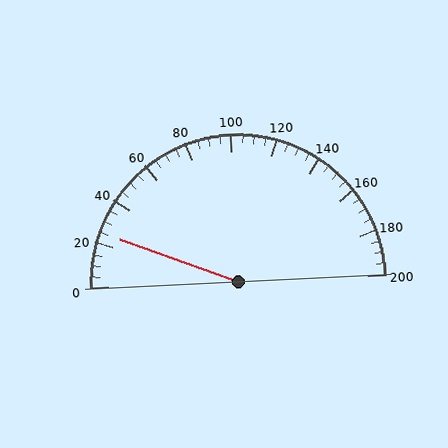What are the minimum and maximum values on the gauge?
The gauge ranges from 0 to 200.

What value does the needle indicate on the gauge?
The needle indicates approximately 25.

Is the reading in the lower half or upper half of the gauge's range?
The reading is in the lower half of the range (0 to 200).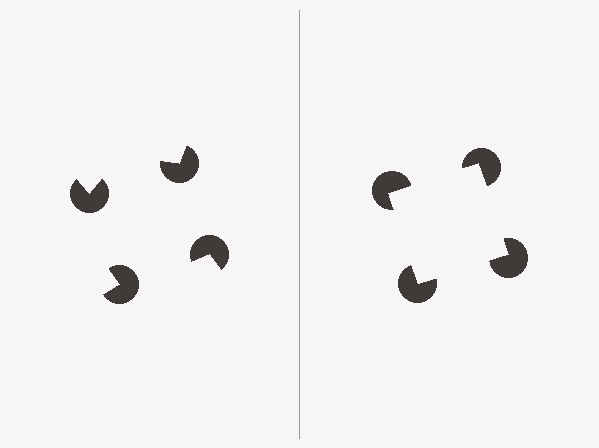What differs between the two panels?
The pac-man discs are positioned identically on both sides; only the wedge orientations differ. On the right they align to a square; on the left they are misaligned.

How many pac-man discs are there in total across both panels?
8 — 4 on each side.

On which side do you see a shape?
An illusory square appears on the right side. On the left side the wedge cuts are rotated, so no coherent shape forms.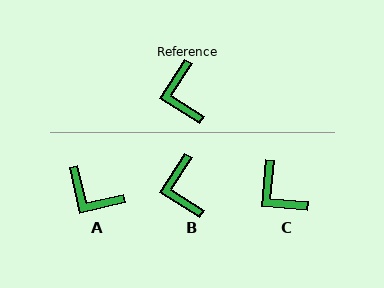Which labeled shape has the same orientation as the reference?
B.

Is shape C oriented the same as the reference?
No, it is off by about 27 degrees.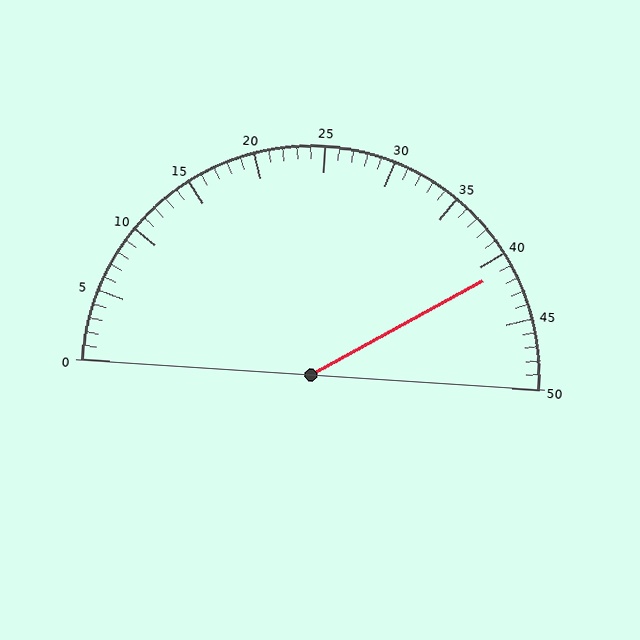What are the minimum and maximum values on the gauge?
The gauge ranges from 0 to 50.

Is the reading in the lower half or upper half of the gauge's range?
The reading is in the upper half of the range (0 to 50).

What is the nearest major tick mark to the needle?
The nearest major tick mark is 40.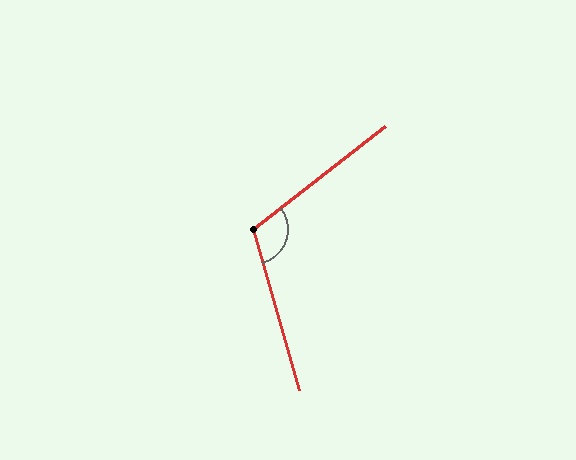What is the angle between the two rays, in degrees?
Approximately 112 degrees.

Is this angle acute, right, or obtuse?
It is obtuse.